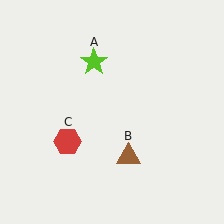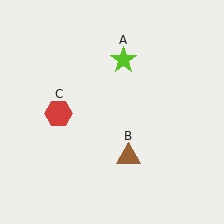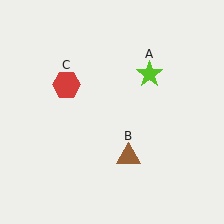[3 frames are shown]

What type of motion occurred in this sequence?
The lime star (object A), red hexagon (object C) rotated clockwise around the center of the scene.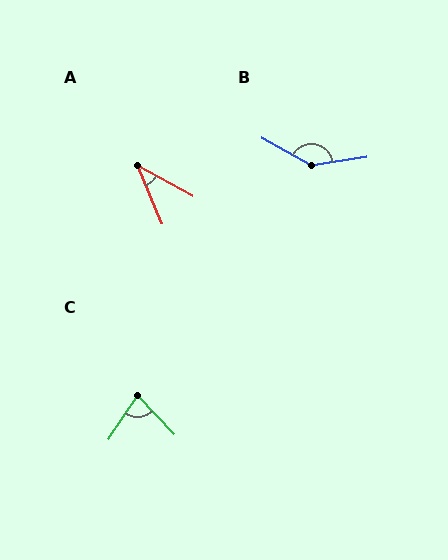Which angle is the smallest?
A, at approximately 38 degrees.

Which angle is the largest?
B, at approximately 143 degrees.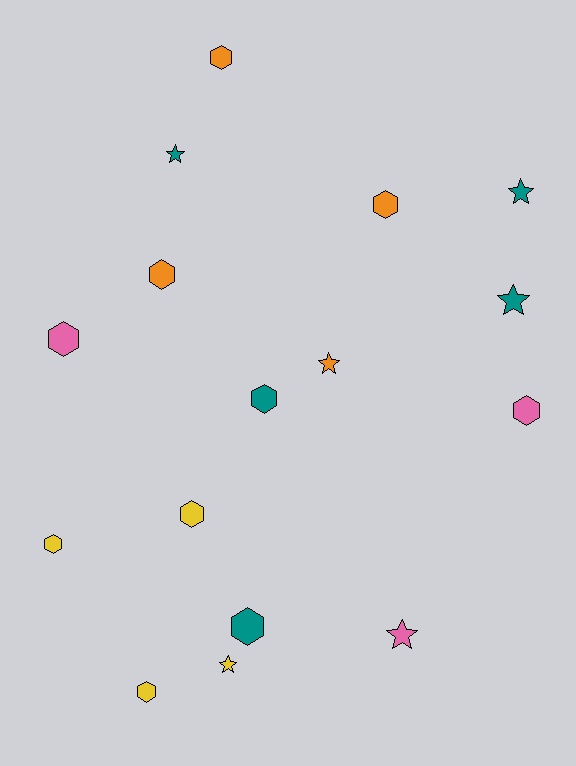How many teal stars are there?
There are 3 teal stars.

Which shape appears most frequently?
Hexagon, with 10 objects.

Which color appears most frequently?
Teal, with 5 objects.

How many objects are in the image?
There are 16 objects.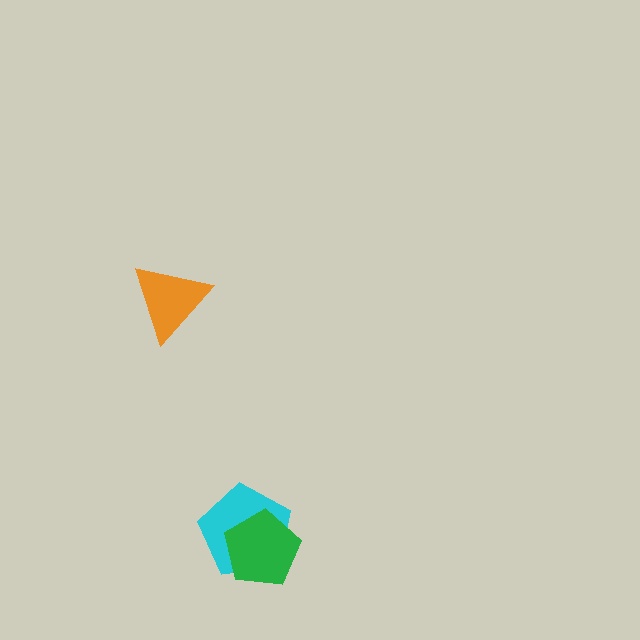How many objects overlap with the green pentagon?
1 object overlaps with the green pentagon.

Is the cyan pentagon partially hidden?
Yes, it is partially covered by another shape.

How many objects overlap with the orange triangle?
0 objects overlap with the orange triangle.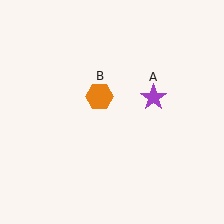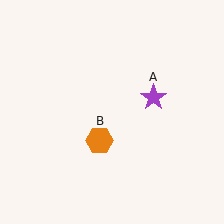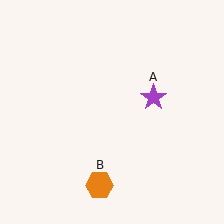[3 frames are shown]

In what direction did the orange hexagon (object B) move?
The orange hexagon (object B) moved down.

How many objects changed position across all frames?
1 object changed position: orange hexagon (object B).